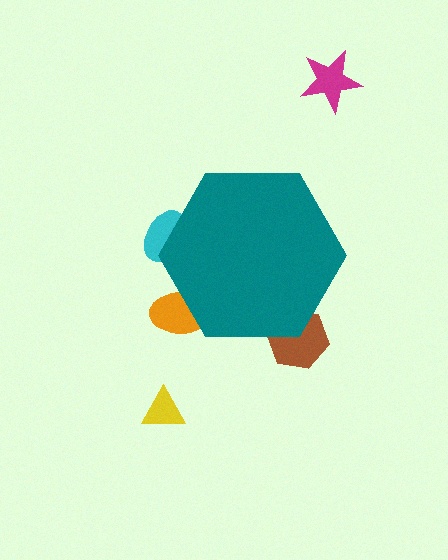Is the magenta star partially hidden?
No, the magenta star is fully visible.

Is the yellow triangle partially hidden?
No, the yellow triangle is fully visible.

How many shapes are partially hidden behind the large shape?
3 shapes are partially hidden.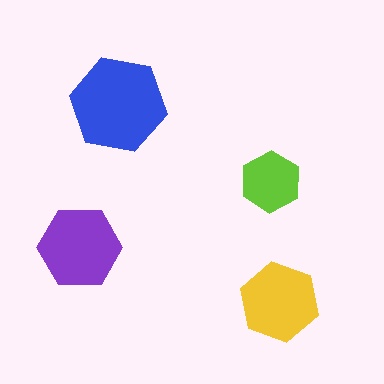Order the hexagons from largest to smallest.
the blue one, the purple one, the yellow one, the lime one.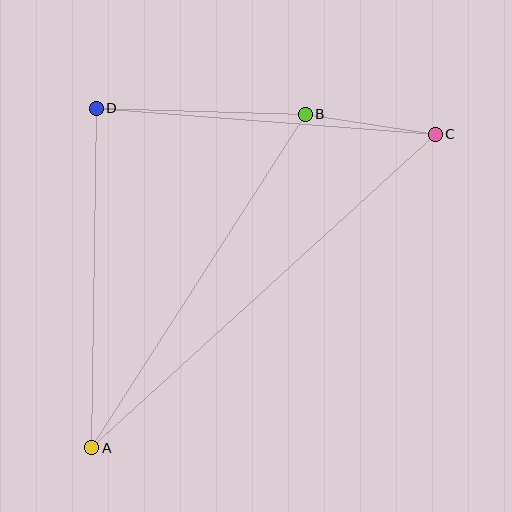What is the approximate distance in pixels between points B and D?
The distance between B and D is approximately 209 pixels.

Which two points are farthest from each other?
Points A and C are farthest from each other.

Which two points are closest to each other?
Points B and C are closest to each other.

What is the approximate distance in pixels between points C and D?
The distance between C and D is approximately 340 pixels.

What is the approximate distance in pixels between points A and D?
The distance between A and D is approximately 340 pixels.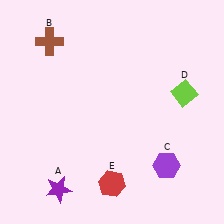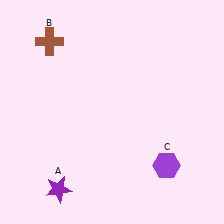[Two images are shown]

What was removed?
The lime diamond (D), the red hexagon (E) were removed in Image 2.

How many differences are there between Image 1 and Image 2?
There are 2 differences between the two images.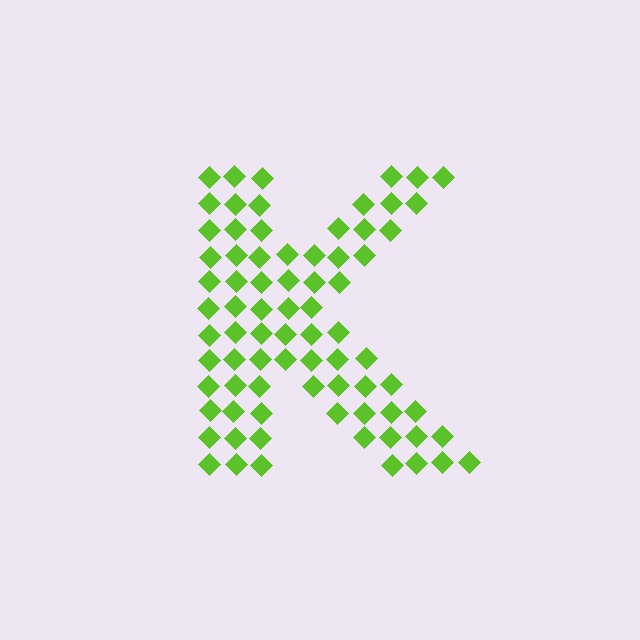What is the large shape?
The large shape is the letter K.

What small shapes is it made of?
It is made of small diamonds.